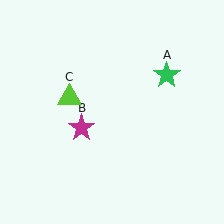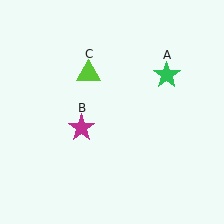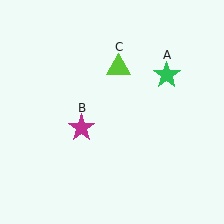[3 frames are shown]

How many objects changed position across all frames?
1 object changed position: lime triangle (object C).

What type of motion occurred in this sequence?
The lime triangle (object C) rotated clockwise around the center of the scene.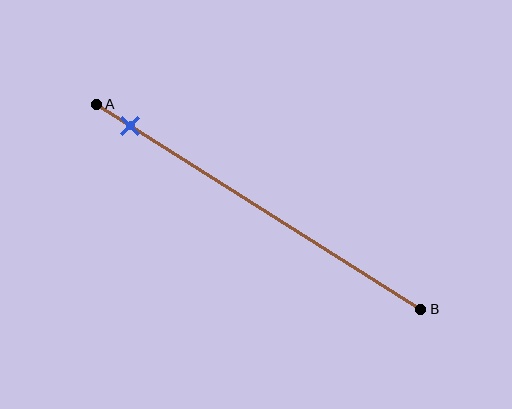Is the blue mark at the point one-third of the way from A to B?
No, the mark is at about 10% from A, not at the 33% one-third point.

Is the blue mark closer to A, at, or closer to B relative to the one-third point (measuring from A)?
The blue mark is closer to point A than the one-third point of segment AB.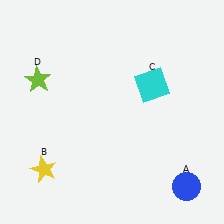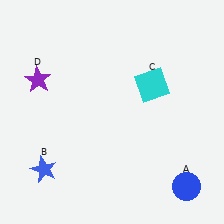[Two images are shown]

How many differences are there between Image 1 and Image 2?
There are 2 differences between the two images.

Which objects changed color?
B changed from yellow to blue. D changed from lime to purple.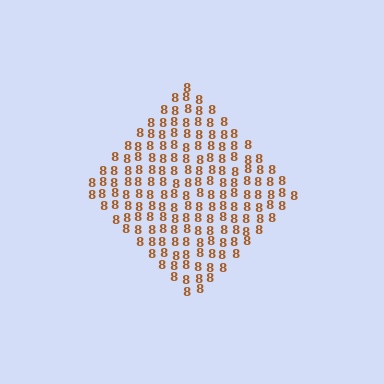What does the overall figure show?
The overall figure shows a diamond.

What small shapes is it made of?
It is made of small digit 8's.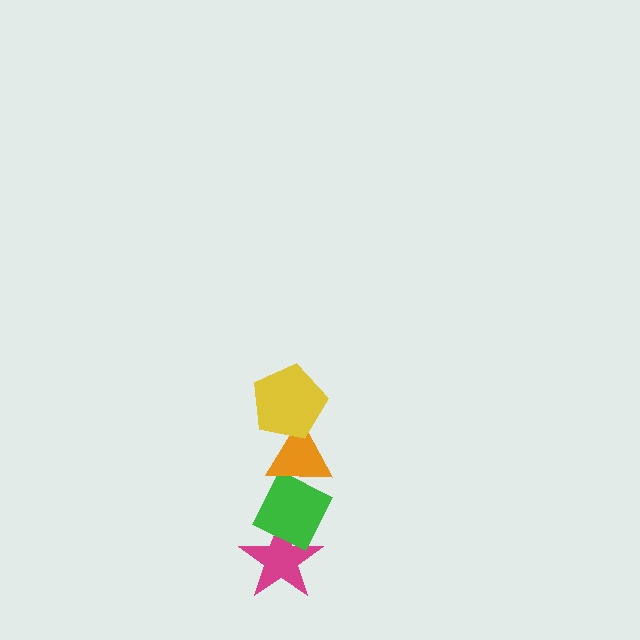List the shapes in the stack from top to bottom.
From top to bottom: the yellow pentagon, the orange triangle, the green diamond, the magenta star.